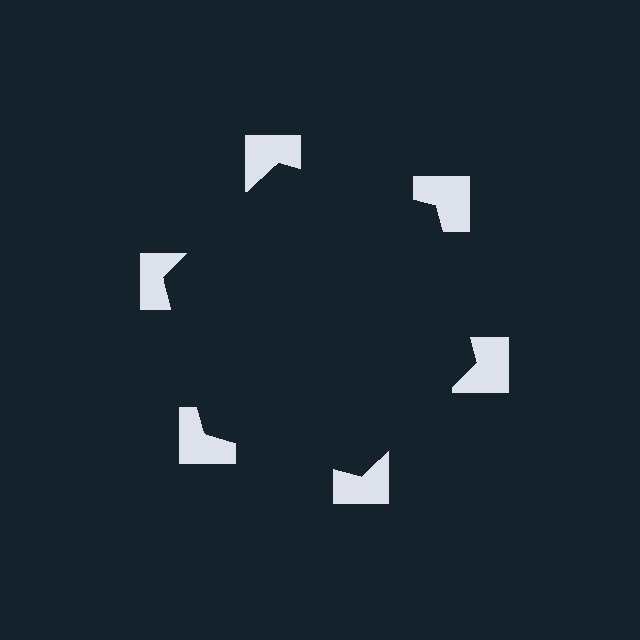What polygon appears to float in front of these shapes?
An illusory hexagon — its edges are inferred from the aligned wedge cuts in the notched squares, not physically drawn.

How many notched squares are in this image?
There are 6 — one at each vertex of the illusory hexagon.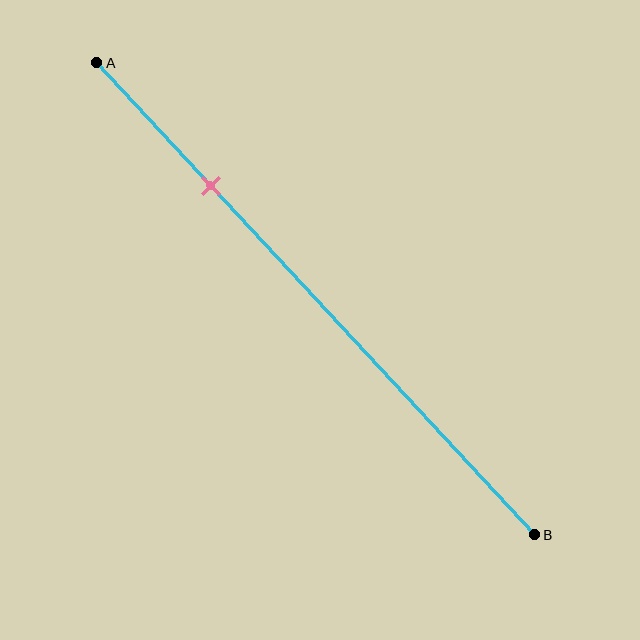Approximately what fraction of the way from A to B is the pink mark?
The pink mark is approximately 25% of the way from A to B.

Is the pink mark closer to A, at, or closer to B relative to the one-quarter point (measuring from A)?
The pink mark is approximately at the one-quarter point of segment AB.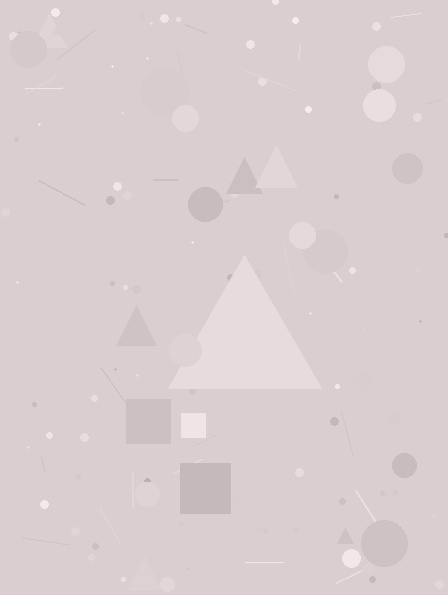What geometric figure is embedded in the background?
A triangle is embedded in the background.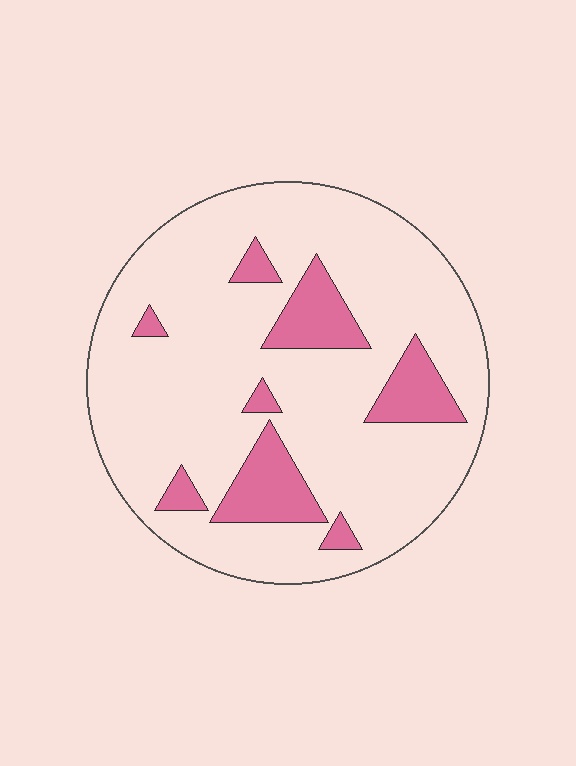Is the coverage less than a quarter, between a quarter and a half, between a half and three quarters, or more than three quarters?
Less than a quarter.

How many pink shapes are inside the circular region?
8.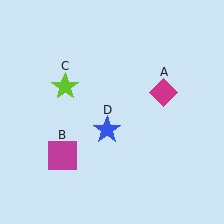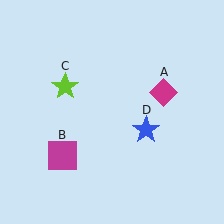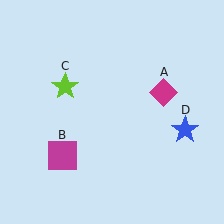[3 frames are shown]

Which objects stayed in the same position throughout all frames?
Magenta diamond (object A) and magenta square (object B) and lime star (object C) remained stationary.